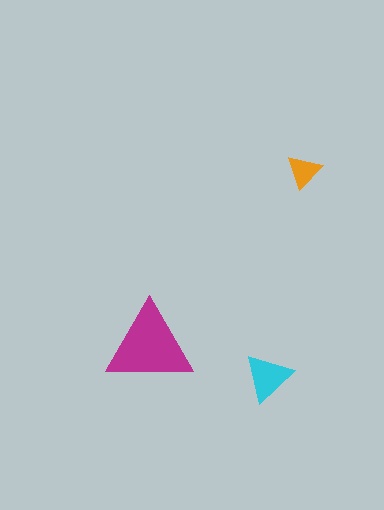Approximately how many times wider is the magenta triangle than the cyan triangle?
About 2 times wider.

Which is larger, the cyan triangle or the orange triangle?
The cyan one.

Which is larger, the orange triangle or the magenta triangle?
The magenta one.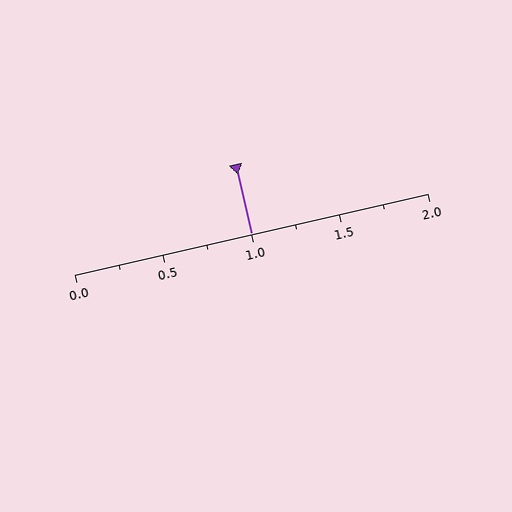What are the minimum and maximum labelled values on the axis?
The axis runs from 0.0 to 2.0.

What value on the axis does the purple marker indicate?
The marker indicates approximately 1.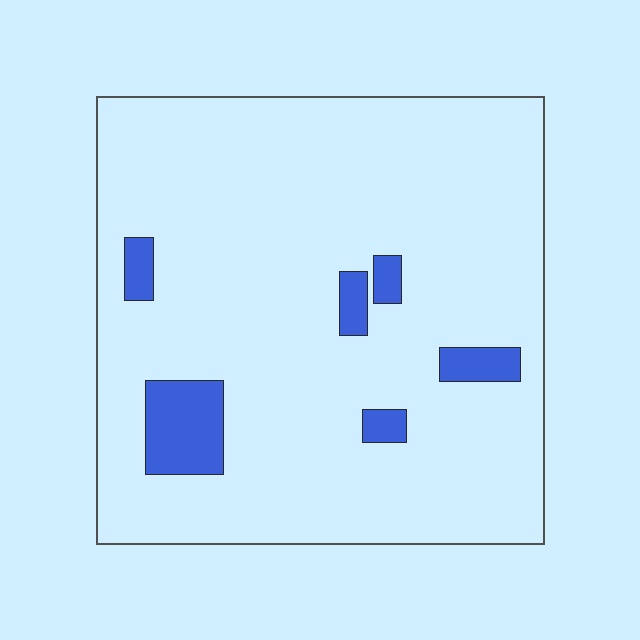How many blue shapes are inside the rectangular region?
6.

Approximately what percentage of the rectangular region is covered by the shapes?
Approximately 10%.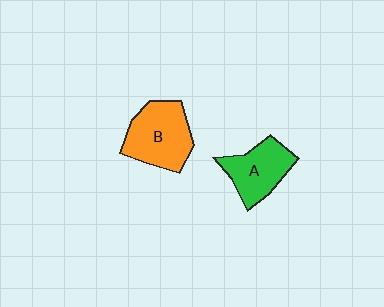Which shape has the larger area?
Shape B (orange).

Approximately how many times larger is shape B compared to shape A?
Approximately 1.2 times.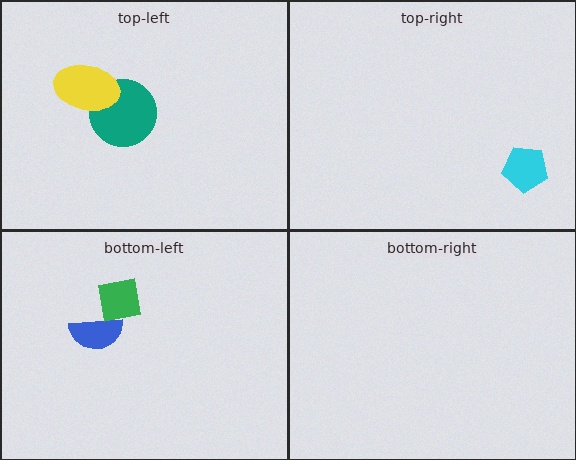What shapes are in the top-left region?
The teal circle, the yellow ellipse.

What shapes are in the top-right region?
The cyan pentagon.